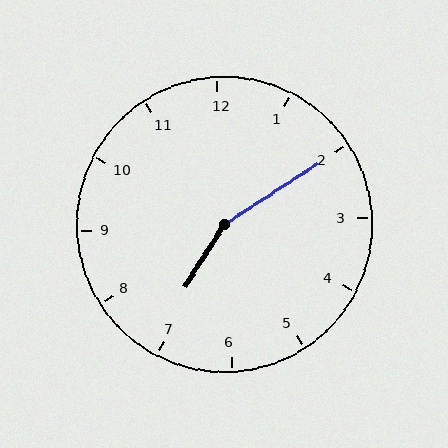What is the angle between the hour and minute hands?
Approximately 155 degrees.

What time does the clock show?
7:10.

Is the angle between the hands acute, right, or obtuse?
It is obtuse.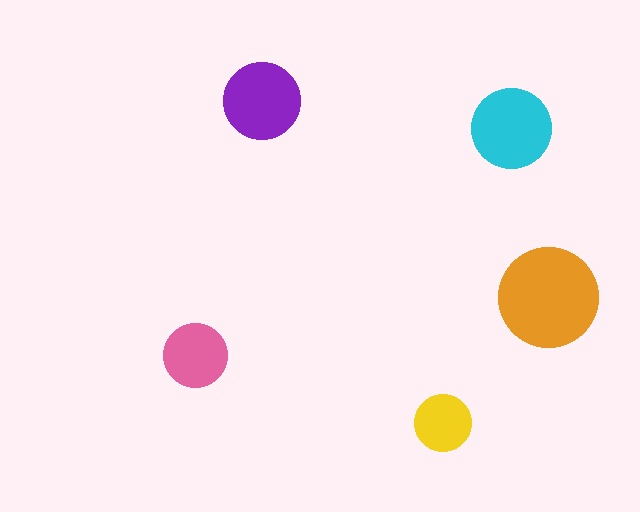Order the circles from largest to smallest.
the orange one, the cyan one, the purple one, the pink one, the yellow one.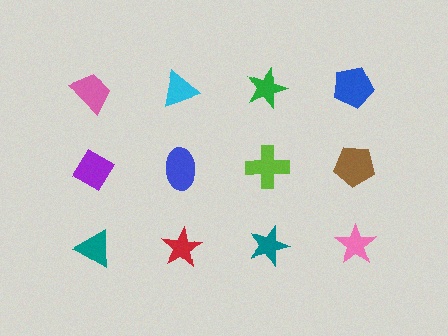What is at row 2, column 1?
A purple diamond.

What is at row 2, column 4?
A brown pentagon.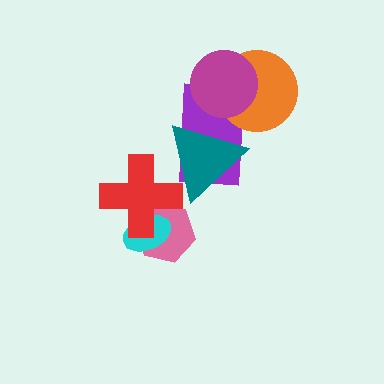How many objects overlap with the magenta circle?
2 objects overlap with the magenta circle.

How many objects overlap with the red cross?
3 objects overlap with the red cross.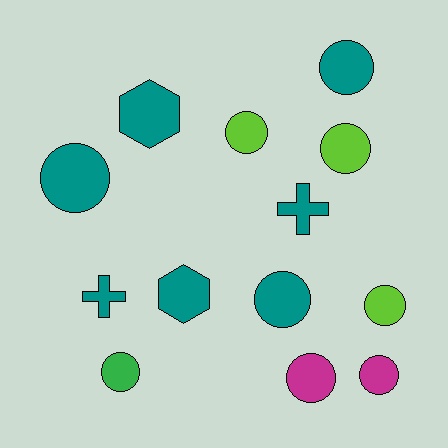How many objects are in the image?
There are 13 objects.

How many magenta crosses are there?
There are no magenta crosses.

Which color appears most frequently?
Teal, with 7 objects.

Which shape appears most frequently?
Circle, with 9 objects.